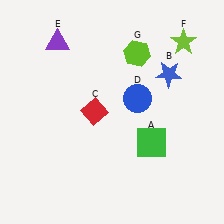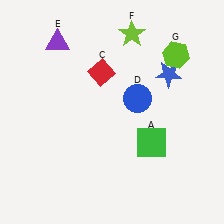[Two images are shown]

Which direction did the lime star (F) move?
The lime star (F) moved left.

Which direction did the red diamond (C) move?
The red diamond (C) moved up.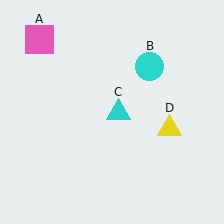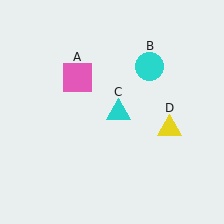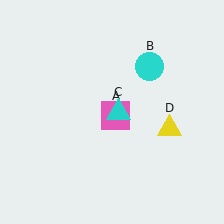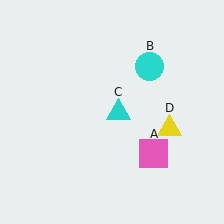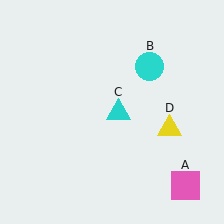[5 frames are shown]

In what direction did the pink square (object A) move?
The pink square (object A) moved down and to the right.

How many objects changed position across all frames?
1 object changed position: pink square (object A).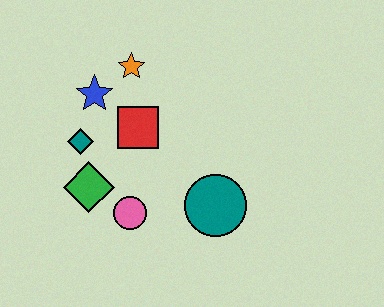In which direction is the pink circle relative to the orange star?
The pink circle is below the orange star.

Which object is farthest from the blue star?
The teal circle is farthest from the blue star.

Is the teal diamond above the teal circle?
Yes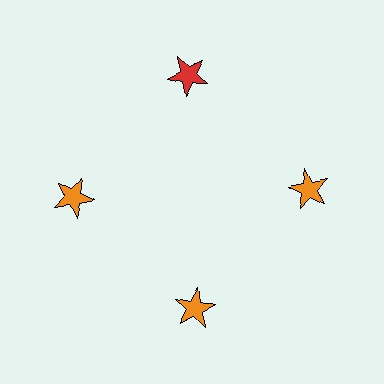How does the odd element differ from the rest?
It has a different color: red instead of orange.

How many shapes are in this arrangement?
There are 4 shapes arranged in a ring pattern.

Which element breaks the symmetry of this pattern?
The red star at roughly the 12 o'clock position breaks the symmetry. All other shapes are orange stars.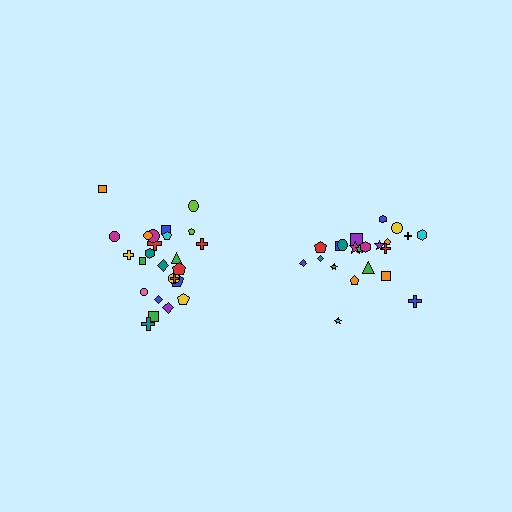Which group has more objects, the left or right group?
The left group.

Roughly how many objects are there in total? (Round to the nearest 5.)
Roughly 45 objects in total.